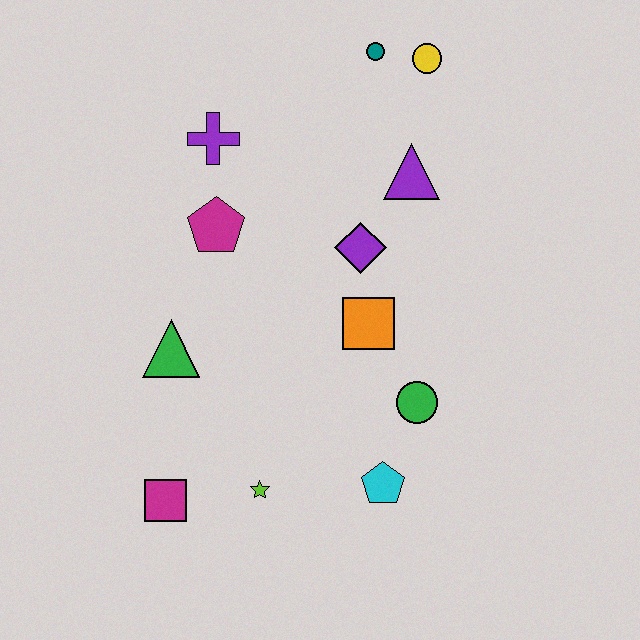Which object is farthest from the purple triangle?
The magenta square is farthest from the purple triangle.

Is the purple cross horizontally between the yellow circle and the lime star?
No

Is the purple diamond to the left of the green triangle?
No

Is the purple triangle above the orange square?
Yes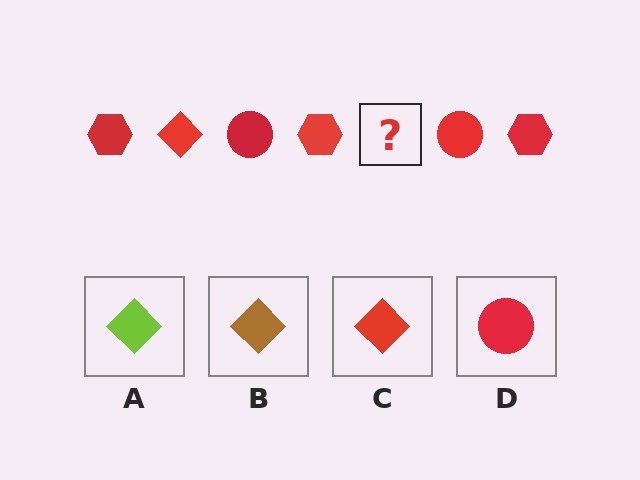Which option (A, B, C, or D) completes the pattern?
C.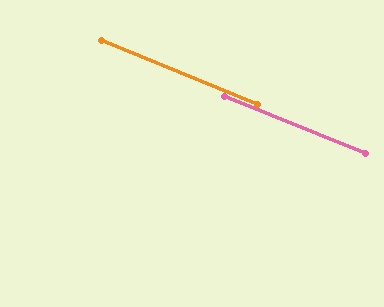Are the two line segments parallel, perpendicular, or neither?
Parallel — their directions differ by only 0.6°.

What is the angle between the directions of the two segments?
Approximately 1 degree.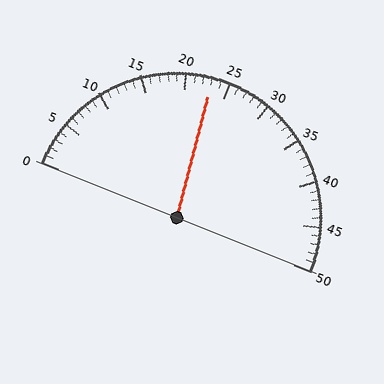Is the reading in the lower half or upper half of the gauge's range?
The reading is in the lower half of the range (0 to 50).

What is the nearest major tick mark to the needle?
The nearest major tick mark is 25.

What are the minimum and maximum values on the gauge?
The gauge ranges from 0 to 50.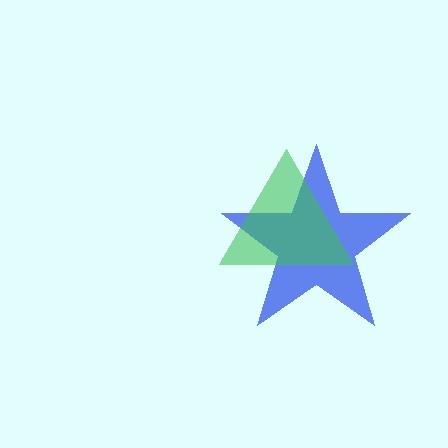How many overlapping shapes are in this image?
There are 2 overlapping shapes in the image.